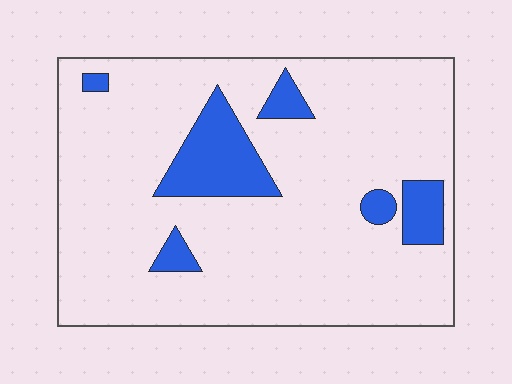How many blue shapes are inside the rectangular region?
6.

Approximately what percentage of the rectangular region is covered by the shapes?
Approximately 15%.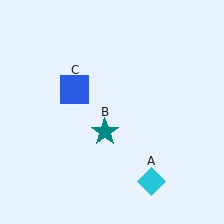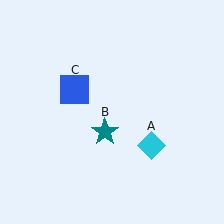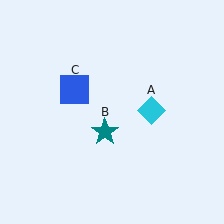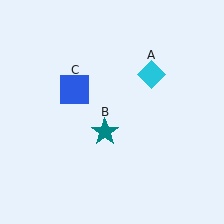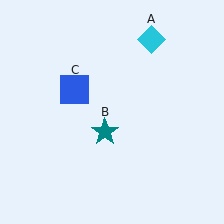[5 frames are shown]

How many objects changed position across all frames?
1 object changed position: cyan diamond (object A).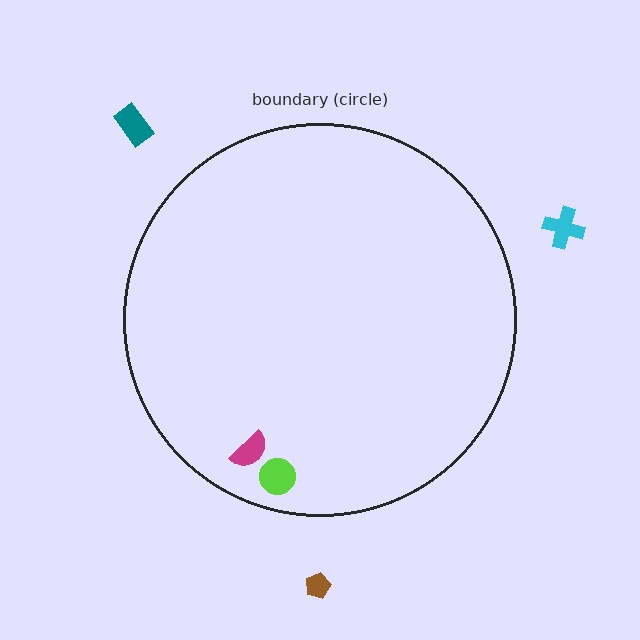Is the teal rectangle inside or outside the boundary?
Outside.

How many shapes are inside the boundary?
2 inside, 3 outside.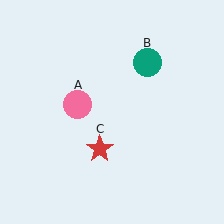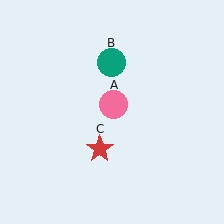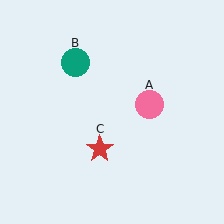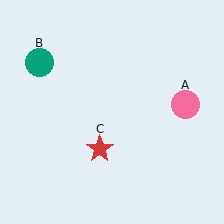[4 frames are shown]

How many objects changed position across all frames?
2 objects changed position: pink circle (object A), teal circle (object B).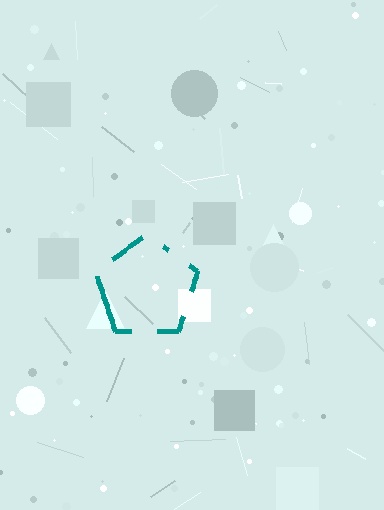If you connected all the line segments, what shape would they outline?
They would outline a pentagon.